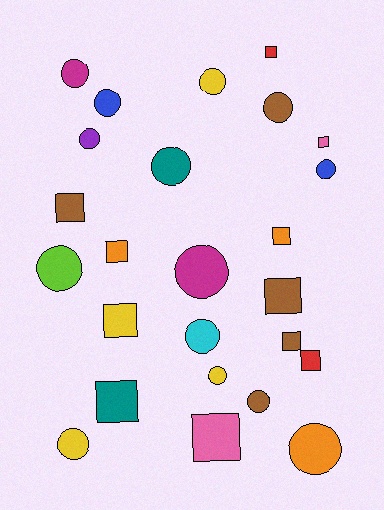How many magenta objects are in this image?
There are 2 magenta objects.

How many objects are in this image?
There are 25 objects.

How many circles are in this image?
There are 14 circles.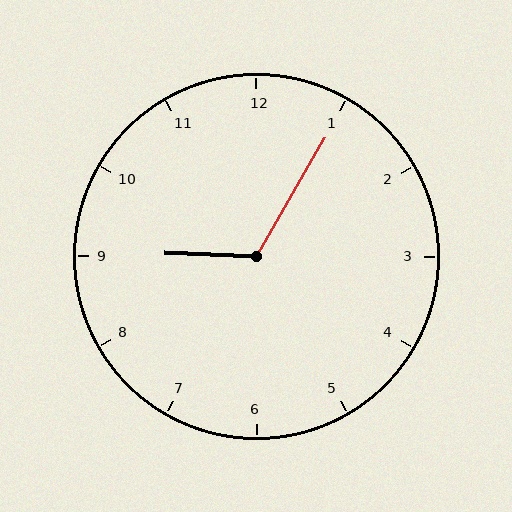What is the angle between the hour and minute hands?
Approximately 118 degrees.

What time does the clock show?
9:05.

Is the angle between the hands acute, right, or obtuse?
It is obtuse.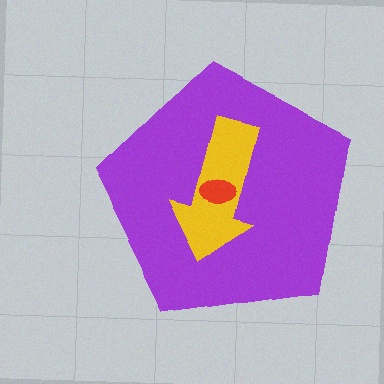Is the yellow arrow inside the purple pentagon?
Yes.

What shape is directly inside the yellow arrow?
The red ellipse.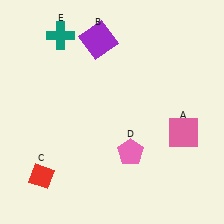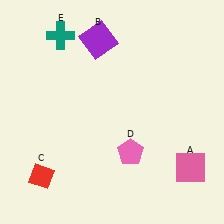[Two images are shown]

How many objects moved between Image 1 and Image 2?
1 object moved between the two images.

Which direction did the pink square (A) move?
The pink square (A) moved down.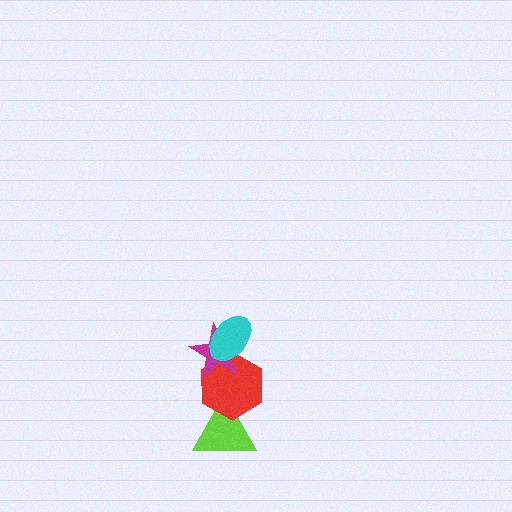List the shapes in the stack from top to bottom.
From top to bottom: the cyan ellipse, the magenta star, the red hexagon, the lime triangle.